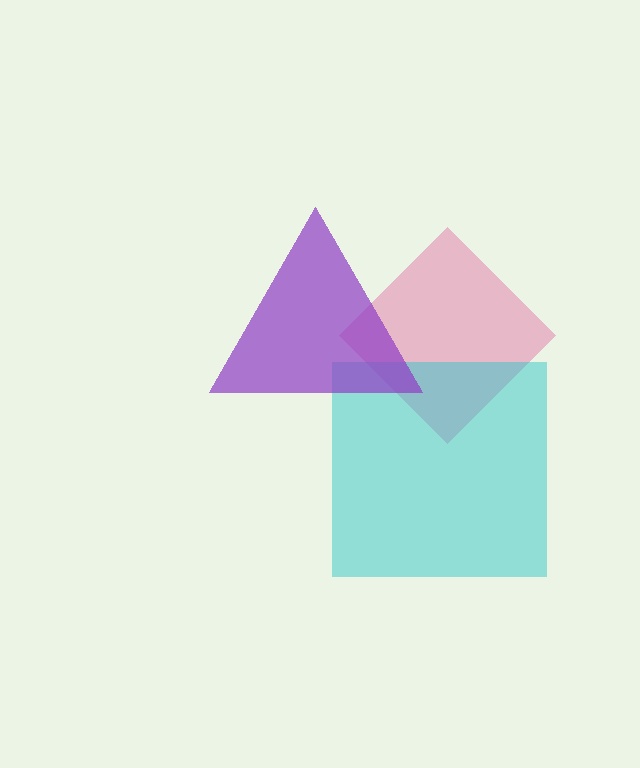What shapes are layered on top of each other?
The layered shapes are: a pink diamond, a cyan square, a purple triangle.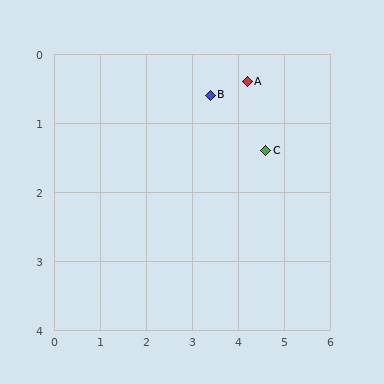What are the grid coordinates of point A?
Point A is at approximately (4.2, 0.4).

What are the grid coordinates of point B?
Point B is at approximately (3.4, 0.6).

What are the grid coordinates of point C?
Point C is at approximately (4.6, 1.4).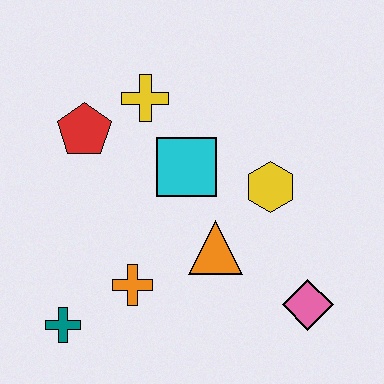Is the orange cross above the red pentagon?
No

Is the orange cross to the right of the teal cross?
Yes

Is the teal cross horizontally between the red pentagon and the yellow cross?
No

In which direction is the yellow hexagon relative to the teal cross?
The yellow hexagon is to the right of the teal cross.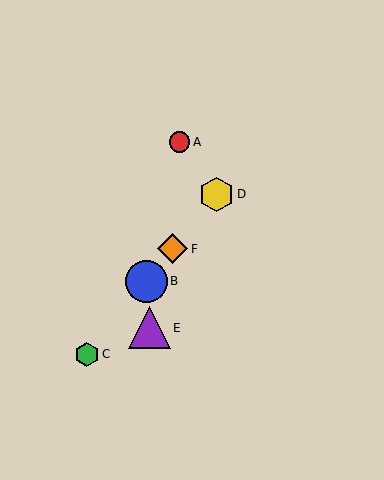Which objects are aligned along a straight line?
Objects B, C, D, F are aligned along a straight line.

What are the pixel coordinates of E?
Object E is at (149, 328).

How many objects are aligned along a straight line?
4 objects (B, C, D, F) are aligned along a straight line.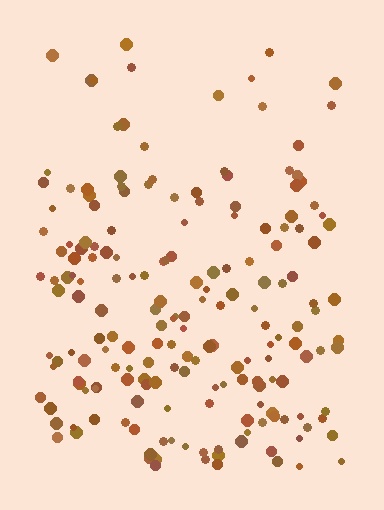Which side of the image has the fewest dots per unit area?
The top.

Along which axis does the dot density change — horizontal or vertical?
Vertical.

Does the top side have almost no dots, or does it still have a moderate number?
Still a moderate number, just noticeably fewer than the bottom.